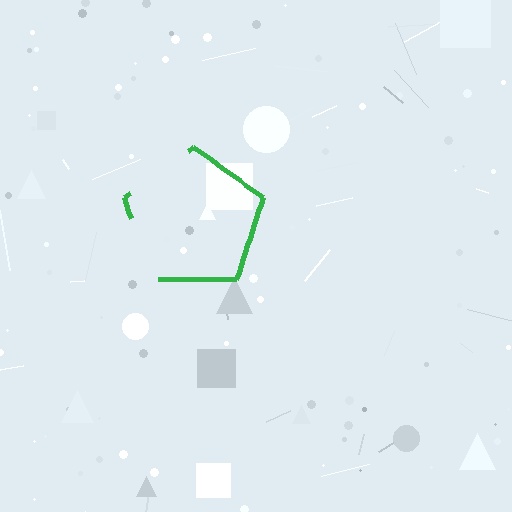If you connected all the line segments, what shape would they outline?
They would outline a pentagon.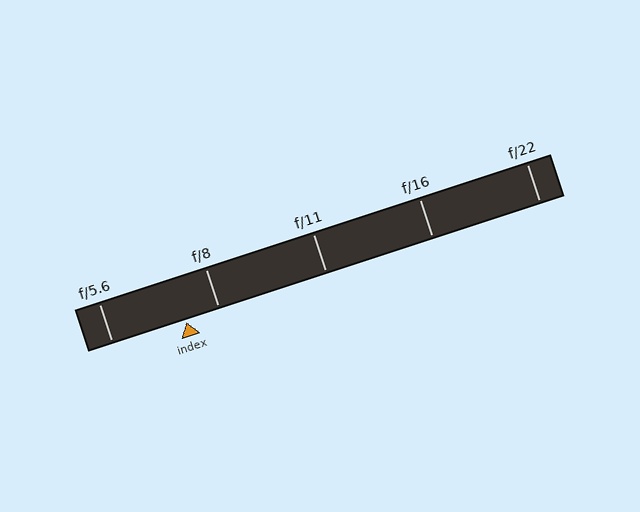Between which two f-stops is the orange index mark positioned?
The index mark is between f/5.6 and f/8.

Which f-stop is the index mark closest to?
The index mark is closest to f/8.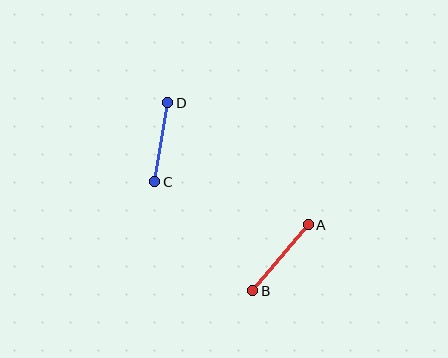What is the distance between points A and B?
The distance is approximately 86 pixels.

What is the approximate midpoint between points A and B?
The midpoint is at approximately (281, 258) pixels.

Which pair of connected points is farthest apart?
Points A and B are farthest apart.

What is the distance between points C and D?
The distance is approximately 80 pixels.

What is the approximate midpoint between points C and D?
The midpoint is at approximately (161, 142) pixels.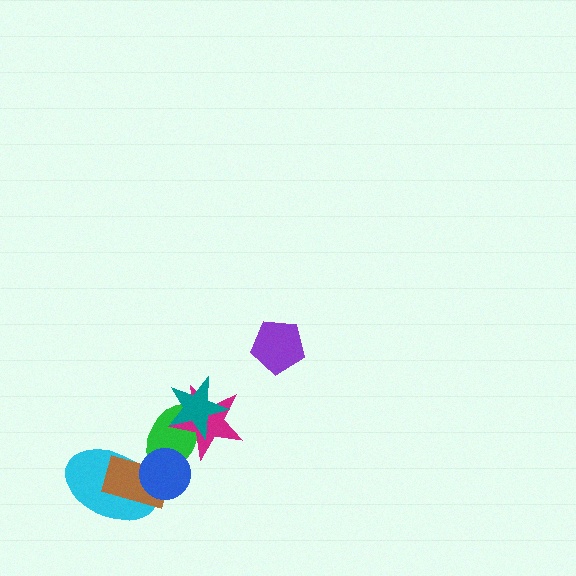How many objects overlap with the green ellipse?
4 objects overlap with the green ellipse.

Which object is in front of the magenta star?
The teal star is in front of the magenta star.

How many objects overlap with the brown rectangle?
3 objects overlap with the brown rectangle.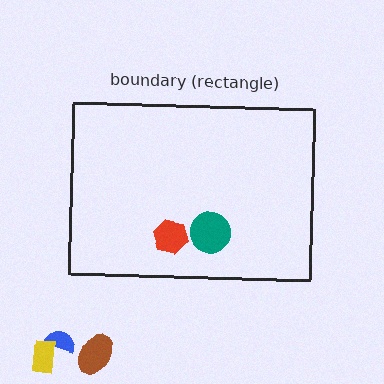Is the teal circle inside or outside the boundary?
Inside.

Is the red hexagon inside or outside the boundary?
Inside.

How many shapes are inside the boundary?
2 inside, 3 outside.